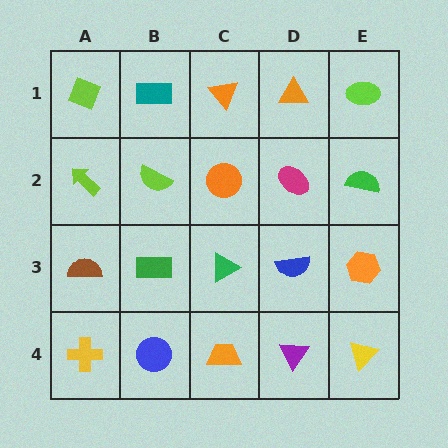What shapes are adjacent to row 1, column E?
A green semicircle (row 2, column E), an orange triangle (row 1, column D).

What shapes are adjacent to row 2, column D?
An orange triangle (row 1, column D), a blue semicircle (row 3, column D), an orange circle (row 2, column C), a green semicircle (row 2, column E).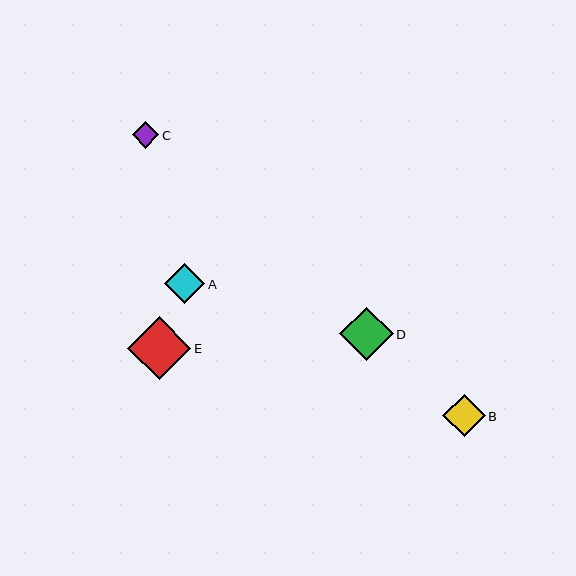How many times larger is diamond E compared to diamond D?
Diamond E is approximately 1.2 times the size of diamond D.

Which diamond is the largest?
Diamond E is the largest with a size of approximately 63 pixels.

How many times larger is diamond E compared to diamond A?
Diamond E is approximately 1.6 times the size of diamond A.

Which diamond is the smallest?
Diamond C is the smallest with a size of approximately 27 pixels.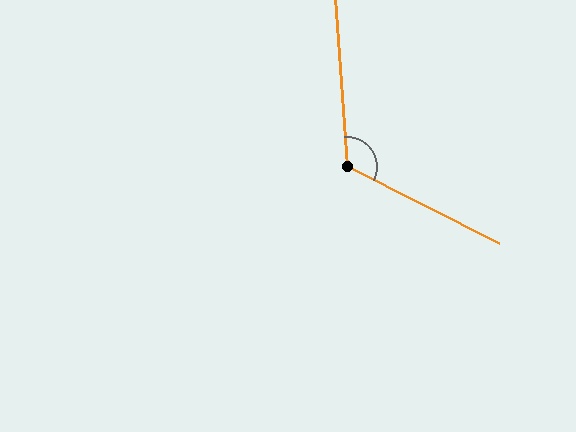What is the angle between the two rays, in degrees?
Approximately 121 degrees.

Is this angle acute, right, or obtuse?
It is obtuse.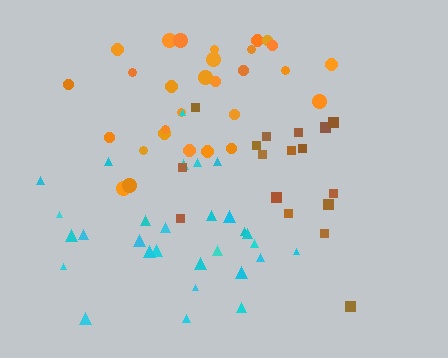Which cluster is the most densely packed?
Cyan.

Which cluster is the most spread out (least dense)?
Brown.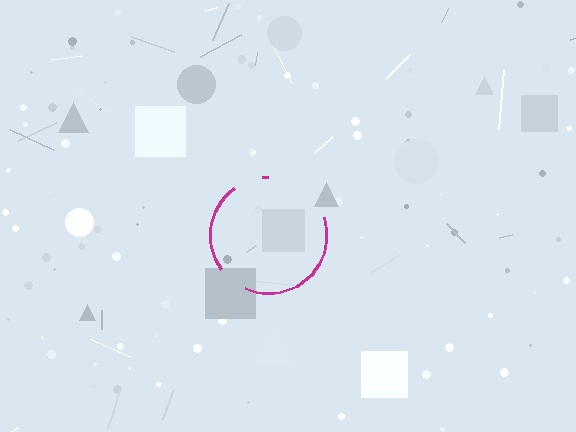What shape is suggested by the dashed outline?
The dashed outline suggests a circle.